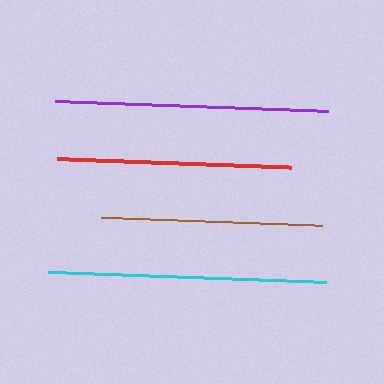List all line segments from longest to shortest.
From longest to shortest: cyan, purple, red, brown.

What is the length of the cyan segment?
The cyan segment is approximately 279 pixels long.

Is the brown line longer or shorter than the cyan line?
The cyan line is longer than the brown line.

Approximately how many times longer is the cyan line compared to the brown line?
The cyan line is approximately 1.3 times the length of the brown line.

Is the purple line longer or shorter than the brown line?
The purple line is longer than the brown line.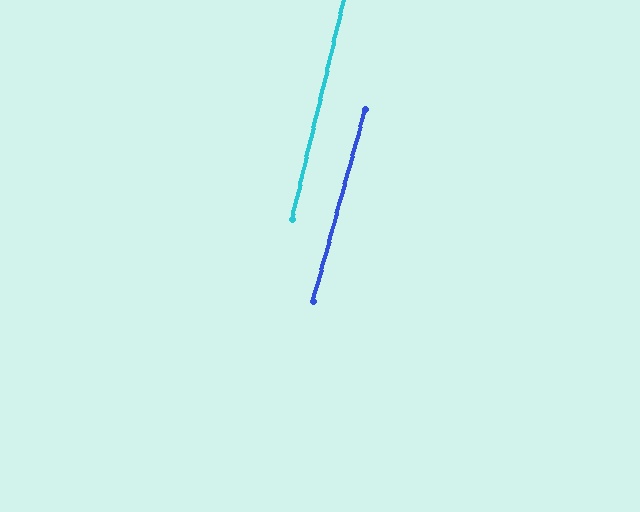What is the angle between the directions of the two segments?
Approximately 2 degrees.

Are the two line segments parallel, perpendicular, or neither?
Parallel — their directions differ by only 1.8°.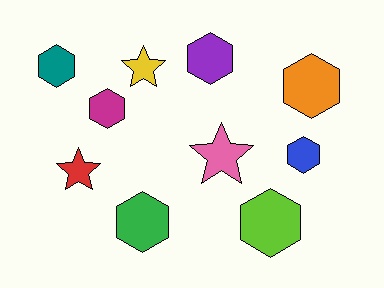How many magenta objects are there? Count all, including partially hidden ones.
There is 1 magenta object.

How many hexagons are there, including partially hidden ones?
There are 7 hexagons.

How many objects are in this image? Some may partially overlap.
There are 10 objects.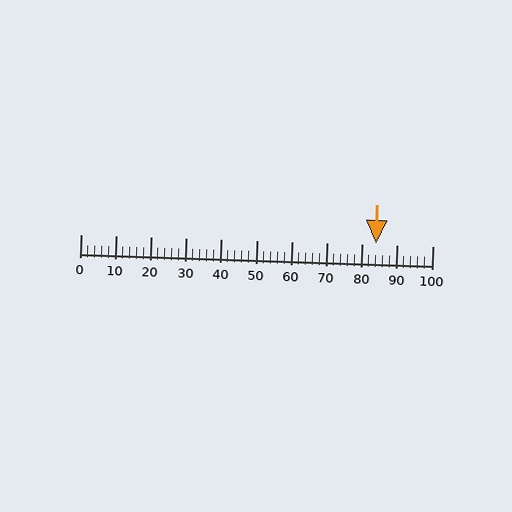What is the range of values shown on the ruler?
The ruler shows values from 0 to 100.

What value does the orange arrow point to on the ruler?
The orange arrow points to approximately 84.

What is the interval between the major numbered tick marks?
The major tick marks are spaced 10 units apart.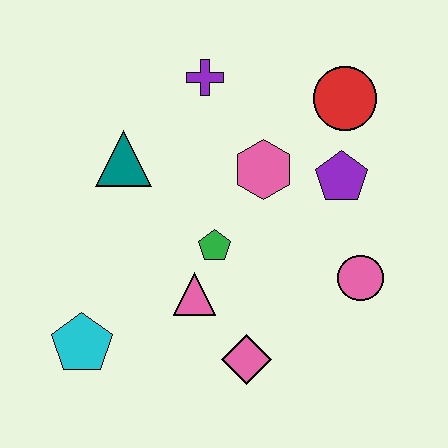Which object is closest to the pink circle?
The purple pentagon is closest to the pink circle.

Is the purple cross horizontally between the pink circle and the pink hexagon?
No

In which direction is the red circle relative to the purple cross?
The red circle is to the right of the purple cross.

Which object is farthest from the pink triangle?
The red circle is farthest from the pink triangle.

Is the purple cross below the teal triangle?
No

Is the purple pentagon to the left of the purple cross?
No